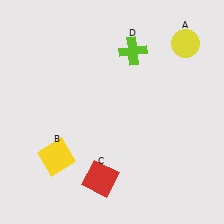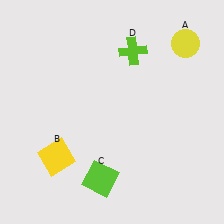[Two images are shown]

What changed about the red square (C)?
In Image 1, C is red. In Image 2, it changed to lime.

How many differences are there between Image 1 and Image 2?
There is 1 difference between the two images.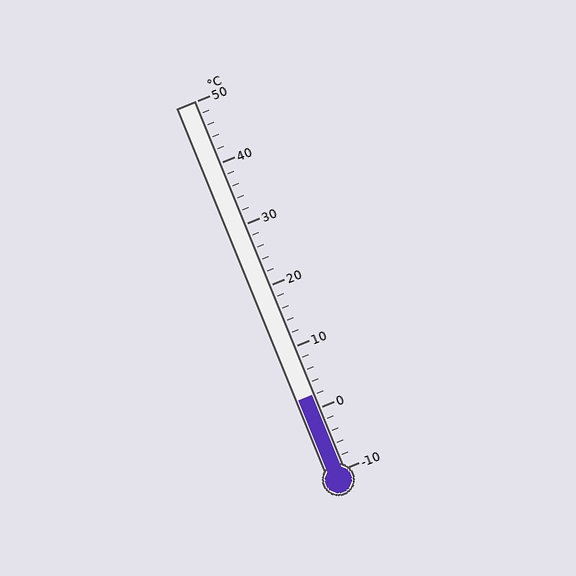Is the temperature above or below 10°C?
The temperature is below 10°C.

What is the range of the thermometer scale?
The thermometer scale ranges from -10°C to 50°C.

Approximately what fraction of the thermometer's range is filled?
The thermometer is filled to approximately 20% of its range.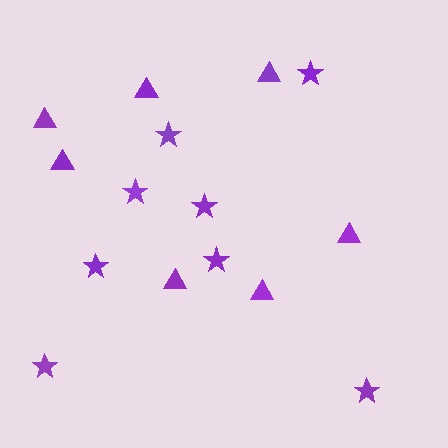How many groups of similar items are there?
There are 2 groups: one group of stars (8) and one group of triangles (7).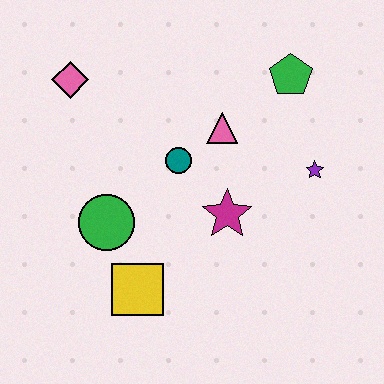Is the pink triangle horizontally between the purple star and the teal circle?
Yes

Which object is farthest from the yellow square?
The green pentagon is farthest from the yellow square.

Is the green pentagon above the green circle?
Yes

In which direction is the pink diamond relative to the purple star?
The pink diamond is to the left of the purple star.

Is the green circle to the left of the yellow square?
Yes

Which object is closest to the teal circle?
The pink triangle is closest to the teal circle.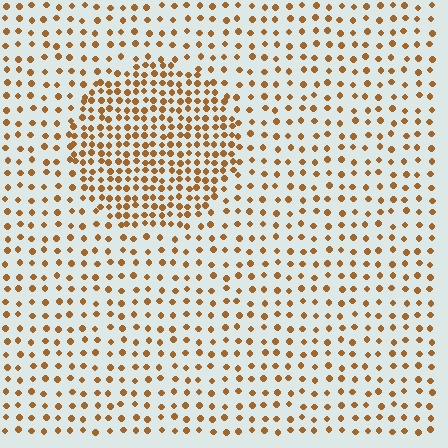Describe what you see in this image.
The image contains small brown elements arranged at two different densities. A circle-shaped region is visible where the elements are more densely packed than the surrounding area.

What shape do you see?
I see a circle.